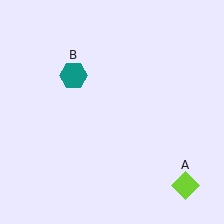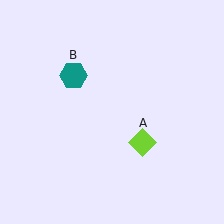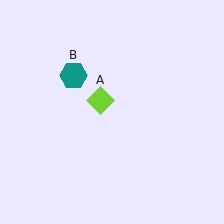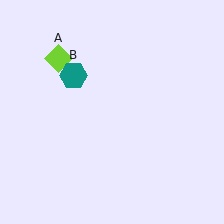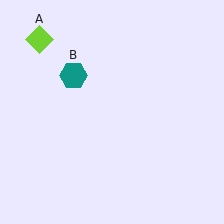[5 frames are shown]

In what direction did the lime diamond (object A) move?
The lime diamond (object A) moved up and to the left.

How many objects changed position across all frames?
1 object changed position: lime diamond (object A).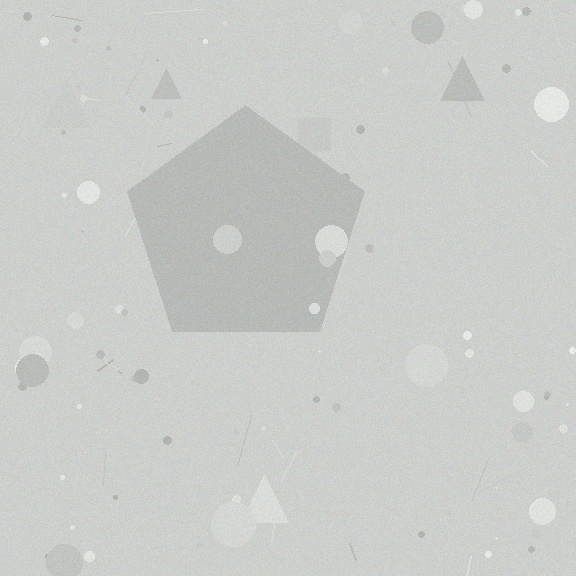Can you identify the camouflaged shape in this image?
The camouflaged shape is a pentagon.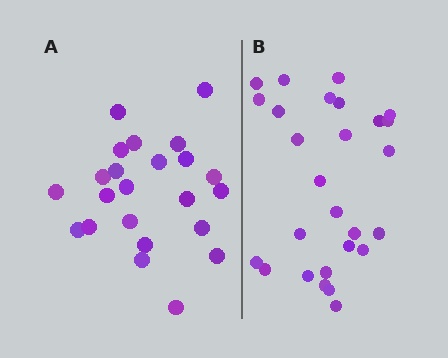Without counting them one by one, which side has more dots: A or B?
Region B (the right region) has more dots.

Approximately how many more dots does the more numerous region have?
Region B has about 4 more dots than region A.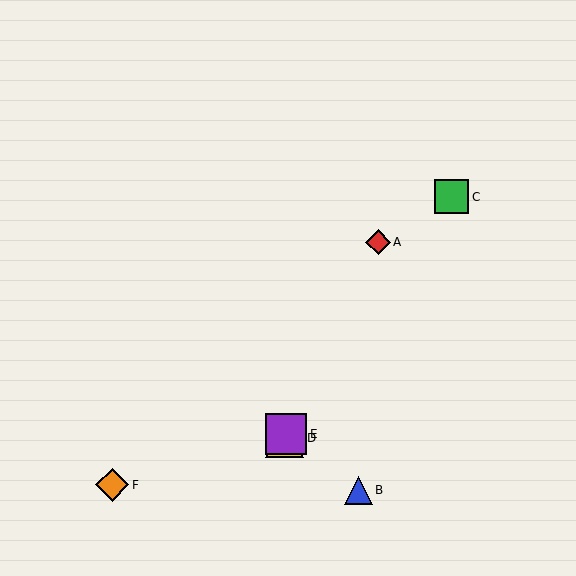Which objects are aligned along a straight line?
Objects A, D, E are aligned along a straight line.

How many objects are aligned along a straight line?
3 objects (A, D, E) are aligned along a straight line.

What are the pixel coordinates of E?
Object E is at (286, 434).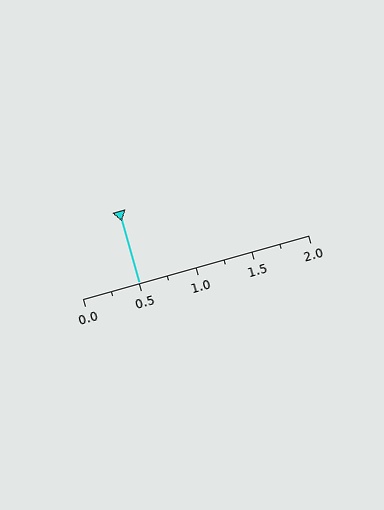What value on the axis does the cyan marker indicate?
The marker indicates approximately 0.5.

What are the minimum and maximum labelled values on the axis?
The axis runs from 0.0 to 2.0.